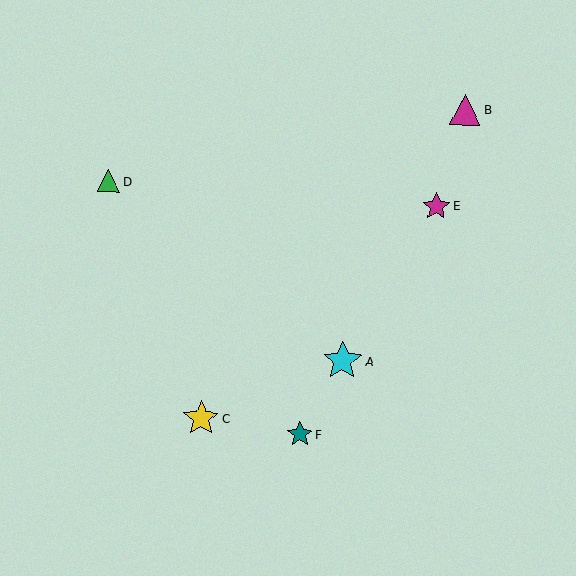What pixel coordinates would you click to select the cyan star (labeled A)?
Click at (343, 361) to select the cyan star A.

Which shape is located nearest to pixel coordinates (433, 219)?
The magenta star (labeled E) at (436, 206) is nearest to that location.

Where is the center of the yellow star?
The center of the yellow star is at (201, 418).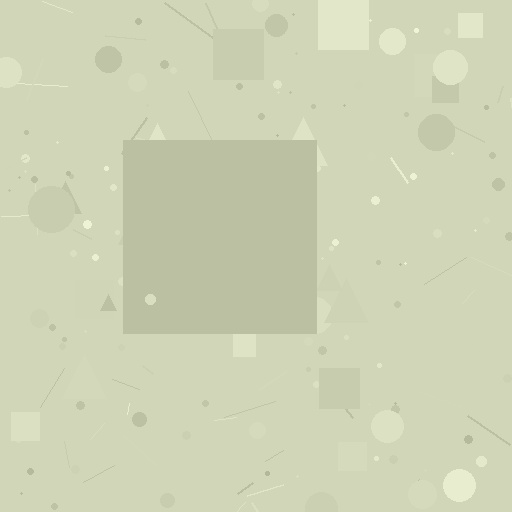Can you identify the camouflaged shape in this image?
The camouflaged shape is a square.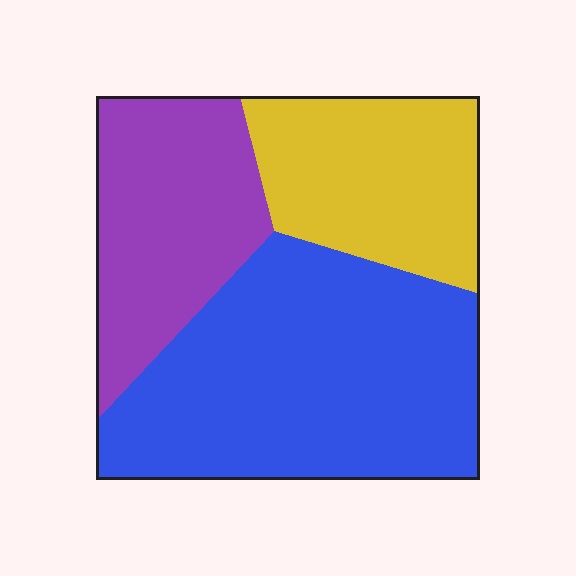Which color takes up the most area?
Blue, at roughly 50%.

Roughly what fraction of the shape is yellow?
Yellow takes up about one quarter (1/4) of the shape.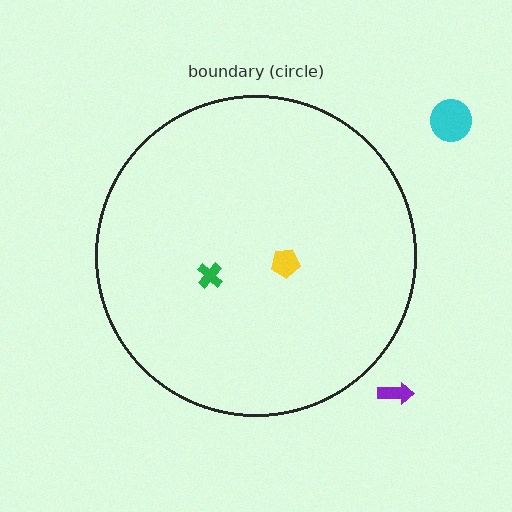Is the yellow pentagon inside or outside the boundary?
Inside.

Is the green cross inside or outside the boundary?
Inside.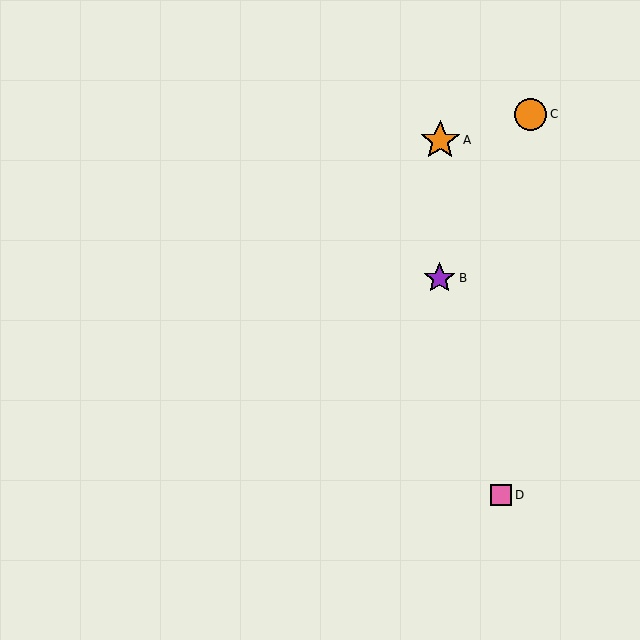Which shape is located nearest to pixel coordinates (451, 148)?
The orange star (labeled A) at (440, 140) is nearest to that location.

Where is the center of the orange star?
The center of the orange star is at (440, 140).